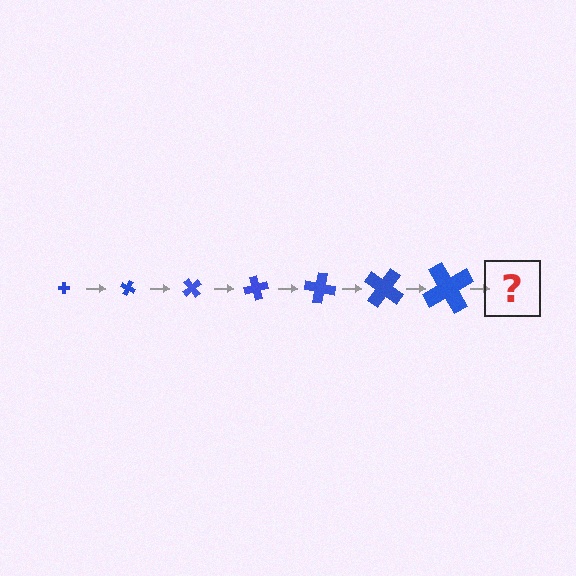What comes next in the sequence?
The next element should be a cross, larger than the previous one and rotated 175 degrees from the start.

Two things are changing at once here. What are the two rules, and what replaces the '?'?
The two rules are that the cross grows larger each step and it rotates 25 degrees each step. The '?' should be a cross, larger than the previous one and rotated 175 degrees from the start.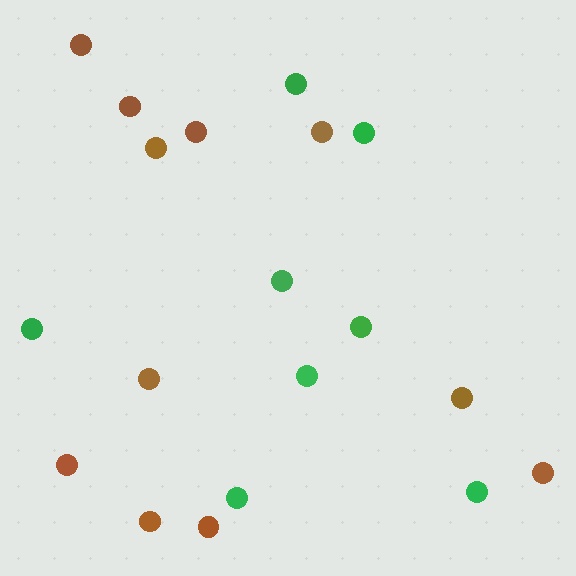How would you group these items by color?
There are 2 groups: one group of brown circles (11) and one group of green circles (8).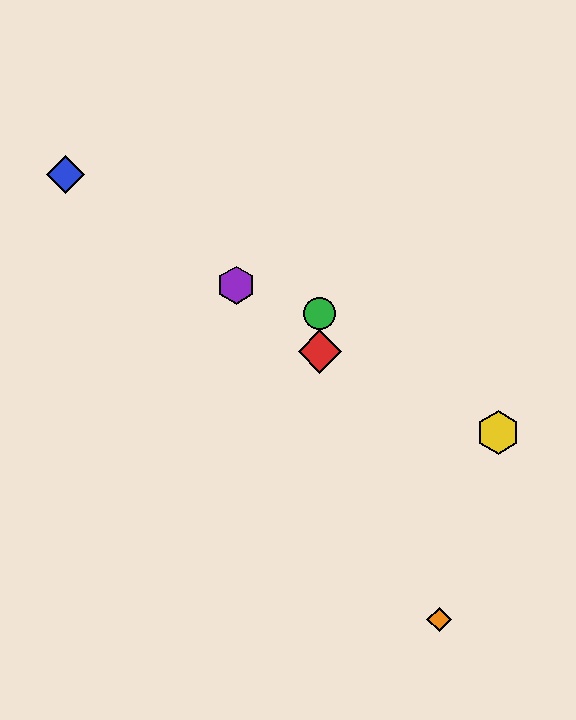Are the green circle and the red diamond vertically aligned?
Yes, both are at x≈320.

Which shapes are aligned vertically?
The red diamond, the green circle are aligned vertically.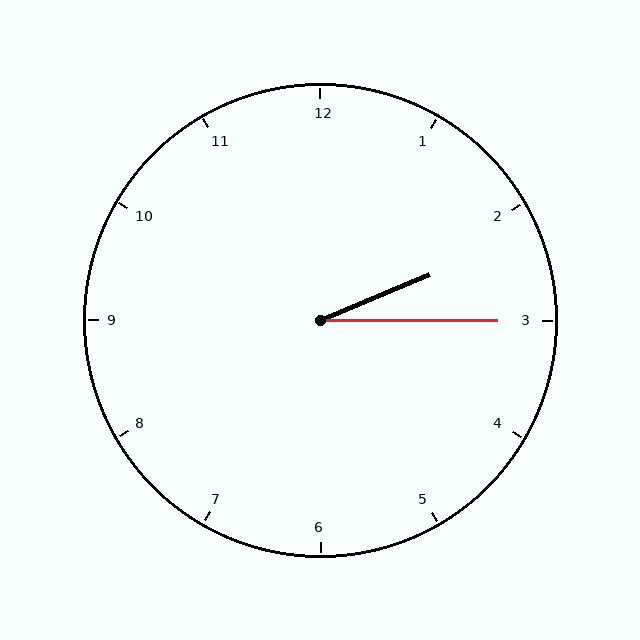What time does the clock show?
2:15.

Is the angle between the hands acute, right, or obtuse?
It is acute.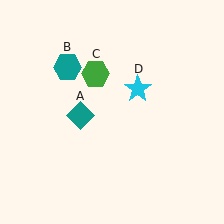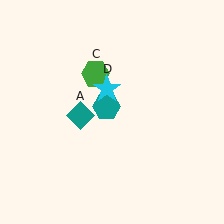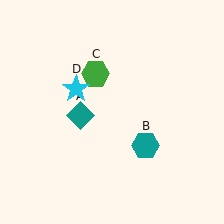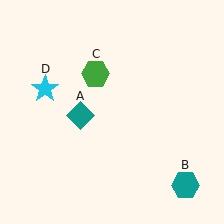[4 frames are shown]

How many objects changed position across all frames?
2 objects changed position: teal hexagon (object B), cyan star (object D).